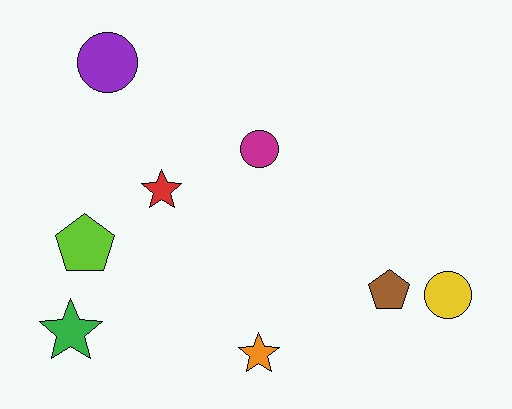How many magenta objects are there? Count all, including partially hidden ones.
There is 1 magenta object.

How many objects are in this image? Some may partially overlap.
There are 8 objects.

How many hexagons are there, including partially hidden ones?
There are no hexagons.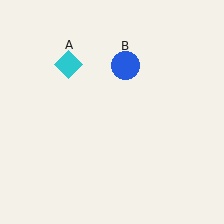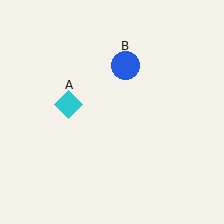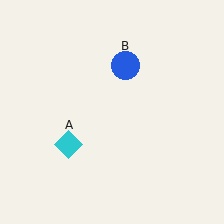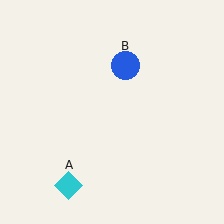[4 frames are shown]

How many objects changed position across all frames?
1 object changed position: cyan diamond (object A).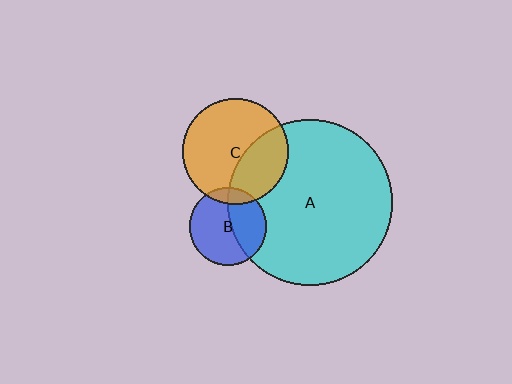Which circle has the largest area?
Circle A (cyan).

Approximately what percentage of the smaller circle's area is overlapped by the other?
Approximately 35%.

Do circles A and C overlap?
Yes.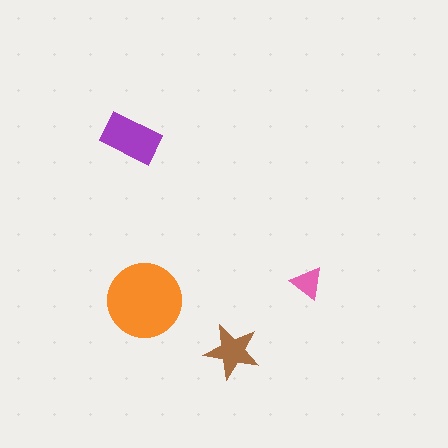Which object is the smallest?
The pink triangle.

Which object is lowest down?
The brown star is bottommost.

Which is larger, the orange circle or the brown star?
The orange circle.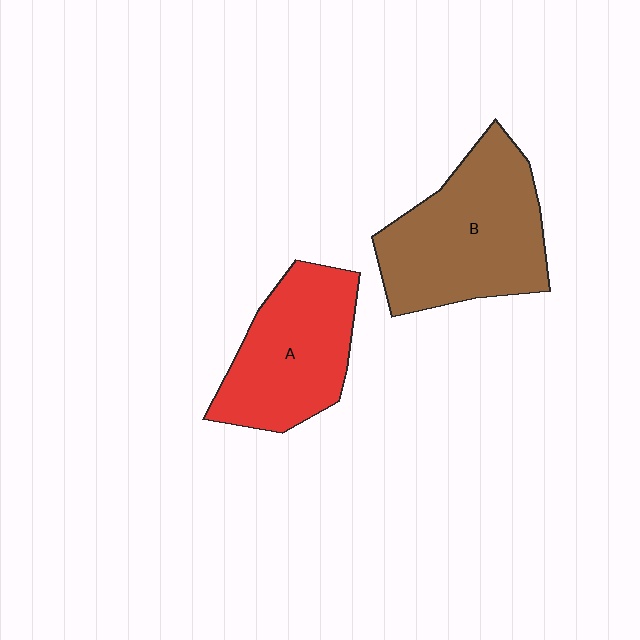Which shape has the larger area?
Shape B (brown).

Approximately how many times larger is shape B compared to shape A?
Approximately 1.2 times.